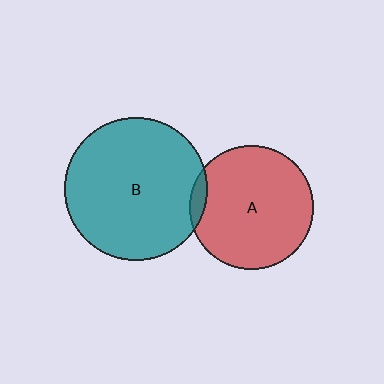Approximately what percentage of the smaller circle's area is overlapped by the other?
Approximately 5%.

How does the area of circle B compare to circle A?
Approximately 1.3 times.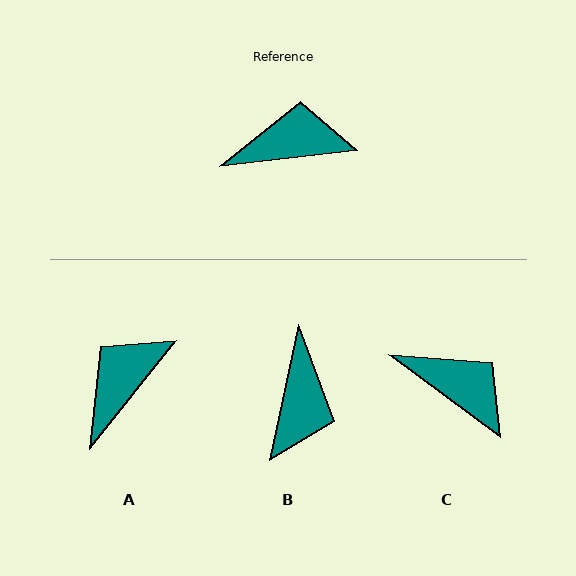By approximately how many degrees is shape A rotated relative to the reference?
Approximately 45 degrees counter-clockwise.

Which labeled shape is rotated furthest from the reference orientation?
B, about 109 degrees away.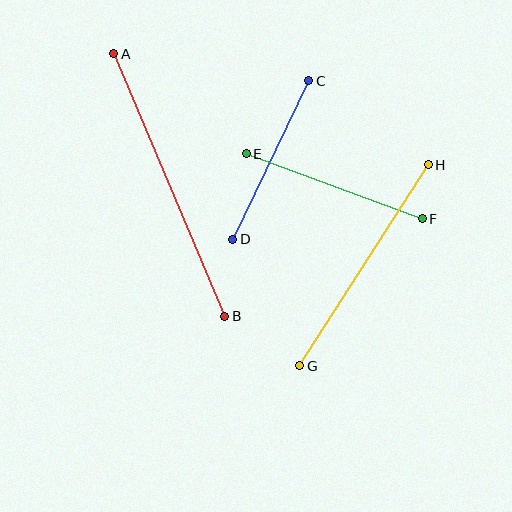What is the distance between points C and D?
The distance is approximately 176 pixels.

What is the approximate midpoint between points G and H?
The midpoint is at approximately (364, 265) pixels.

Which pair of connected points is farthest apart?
Points A and B are farthest apart.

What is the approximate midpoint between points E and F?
The midpoint is at approximately (334, 186) pixels.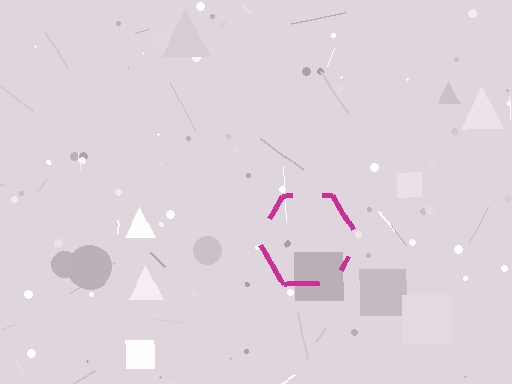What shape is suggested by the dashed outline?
The dashed outline suggests a hexagon.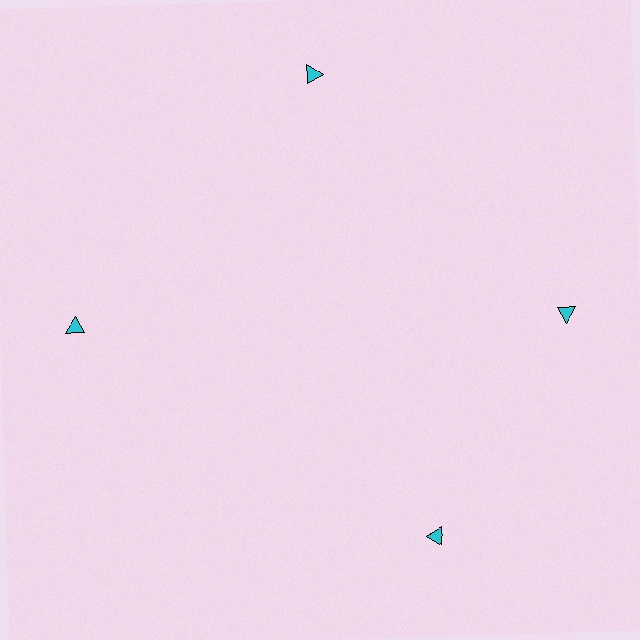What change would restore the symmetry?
The symmetry would be restored by rotating it back into even spacing with its neighbors so that all 4 triangles sit at equal angles and equal distance from the center.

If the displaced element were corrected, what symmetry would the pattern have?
It would have 4-fold rotational symmetry — the pattern would map onto itself every 90 degrees.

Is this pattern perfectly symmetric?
No. The 4 cyan triangles are arranged in a ring, but one element near the 6 o'clock position is rotated out of alignment along the ring, breaking the 4-fold rotational symmetry.